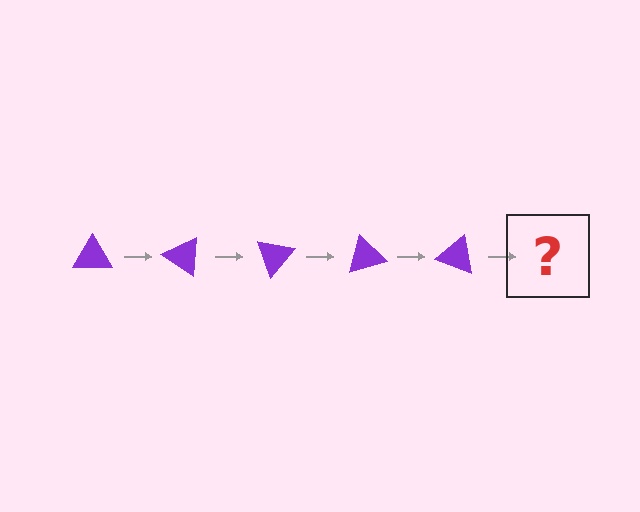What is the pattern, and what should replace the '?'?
The pattern is that the triangle rotates 35 degrees each step. The '?' should be a purple triangle rotated 175 degrees.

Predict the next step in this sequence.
The next step is a purple triangle rotated 175 degrees.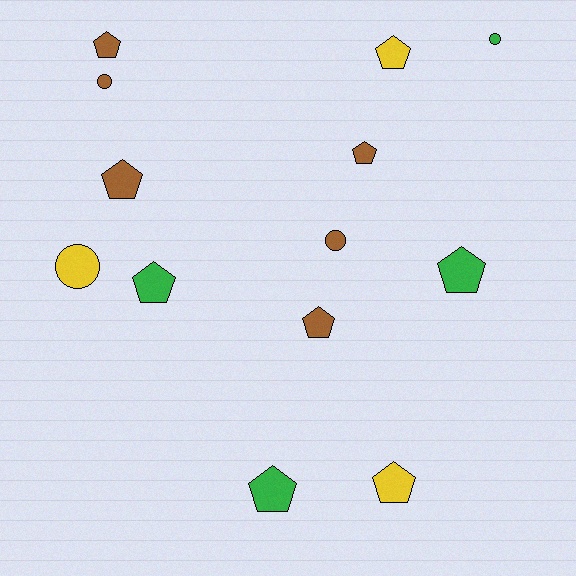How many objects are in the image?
There are 13 objects.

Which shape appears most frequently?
Pentagon, with 9 objects.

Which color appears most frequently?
Brown, with 6 objects.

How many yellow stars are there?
There are no yellow stars.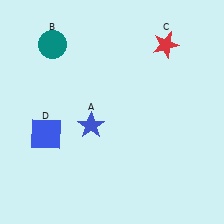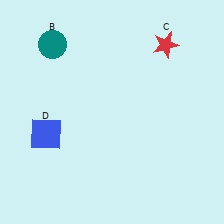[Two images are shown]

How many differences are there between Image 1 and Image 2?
There is 1 difference between the two images.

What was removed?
The blue star (A) was removed in Image 2.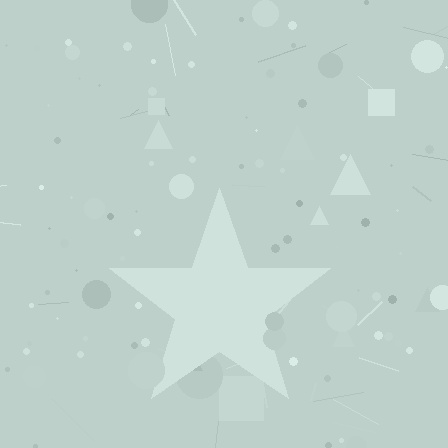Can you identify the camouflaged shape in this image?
The camouflaged shape is a star.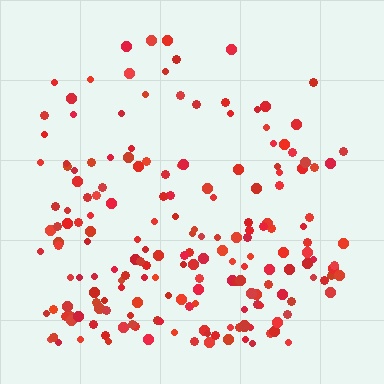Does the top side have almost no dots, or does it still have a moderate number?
Still a moderate number, just noticeably fewer than the bottom.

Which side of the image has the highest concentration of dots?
The bottom.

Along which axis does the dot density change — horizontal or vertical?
Vertical.